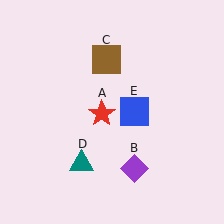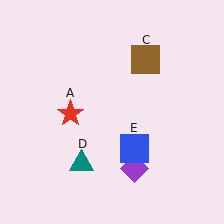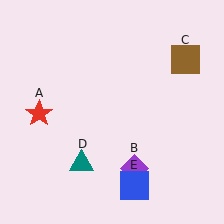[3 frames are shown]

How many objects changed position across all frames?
3 objects changed position: red star (object A), brown square (object C), blue square (object E).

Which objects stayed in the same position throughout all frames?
Purple diamond (object B) and teal triangle (object D) remained stationary.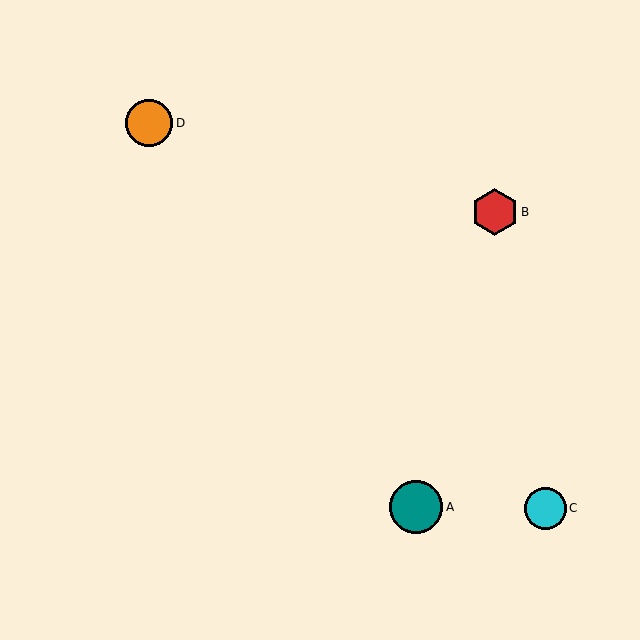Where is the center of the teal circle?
The center of the teal circle is at (416, 507).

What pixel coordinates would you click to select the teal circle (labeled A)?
Click at (416, 507) to select the teal circle A.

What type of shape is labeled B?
Shape B is a red hexagon.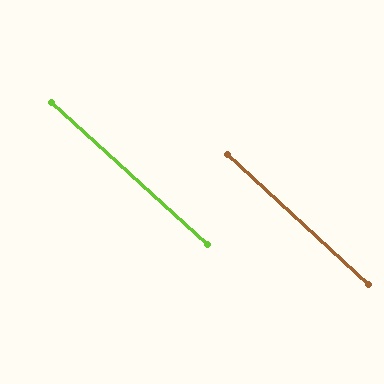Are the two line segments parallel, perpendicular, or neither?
Parallel — their directions differ by only 0.1°.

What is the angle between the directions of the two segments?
Approximately 0 degrees.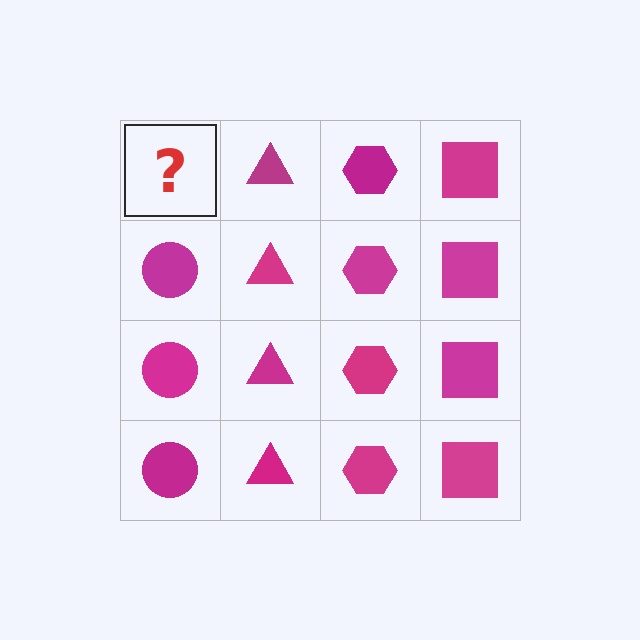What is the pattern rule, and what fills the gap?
The rule is that each column has a consistent shape. The gap should be filled with a magenta circle.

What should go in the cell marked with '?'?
The missing cell should contain a magenta circle.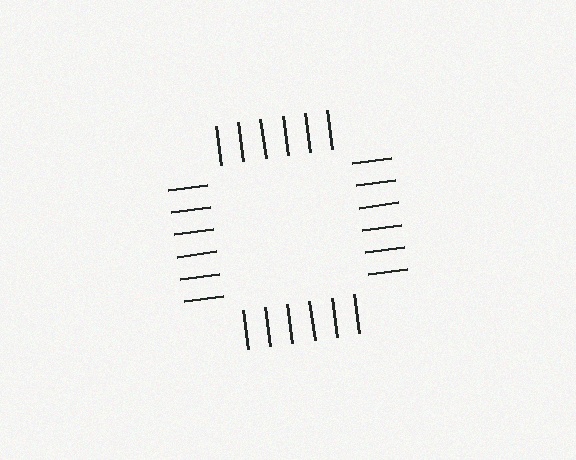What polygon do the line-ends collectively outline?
An illusory square — the line segments terminate on its edges but no continuous stroke is drawn.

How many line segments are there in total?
24 — 6 along each of the 4 edges.